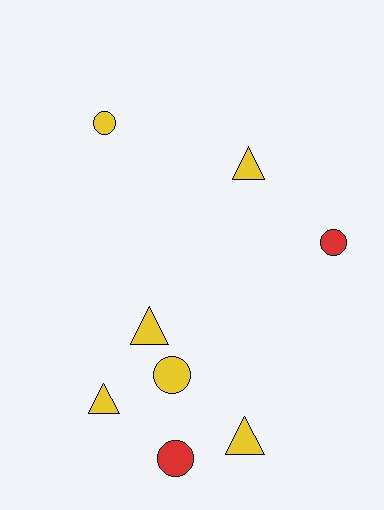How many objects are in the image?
There are 8 objects.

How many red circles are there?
There are 2 red circles.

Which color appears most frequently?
Yellow, with 6 objects.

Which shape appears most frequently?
Circle, with 4 objects.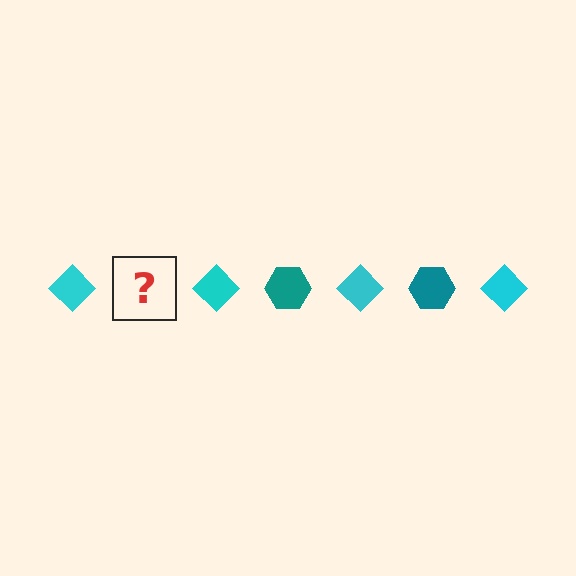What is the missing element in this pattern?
The missing element is a teal hexagon.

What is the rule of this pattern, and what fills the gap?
The rule is that the pattern alternates between cyan diamond and teal hexagon. The gap should be filled with a teal hexagon.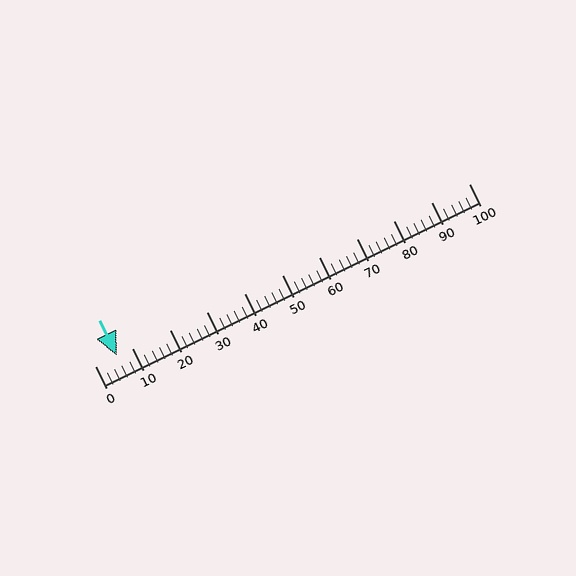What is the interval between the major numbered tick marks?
The major tick marks are spaced 10 units apart.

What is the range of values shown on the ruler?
The ruler shows values from 0 to 100.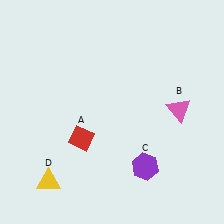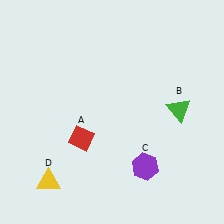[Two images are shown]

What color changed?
The triangle (B) changed from pink in Image 1 to green in Image 2.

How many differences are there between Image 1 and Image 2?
There is 1 difference between the two images.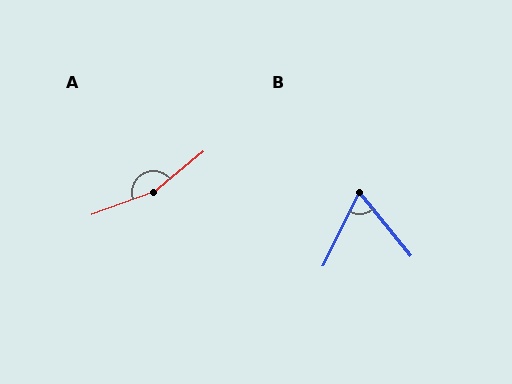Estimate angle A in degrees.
Approximately 161 degrees.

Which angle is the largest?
A, at approximately 161 degrees.